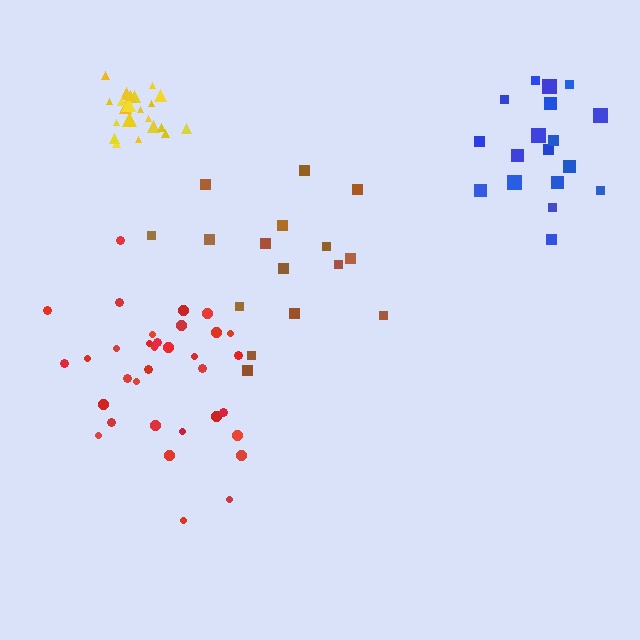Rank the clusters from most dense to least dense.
yellow, red, blue, brown.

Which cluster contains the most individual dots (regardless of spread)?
Red (34).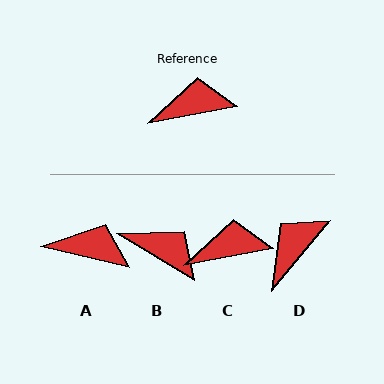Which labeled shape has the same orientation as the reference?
C.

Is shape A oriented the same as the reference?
No, it is off by about 24 degrees.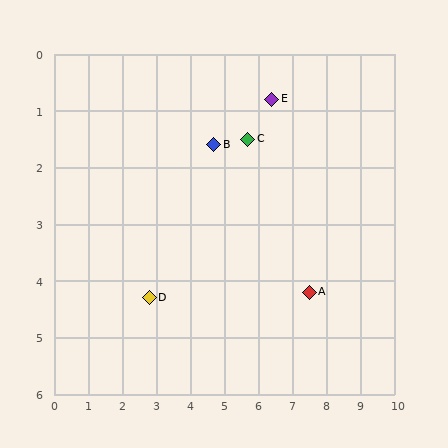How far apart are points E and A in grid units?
Points E and A are about 3.6 grid units apart.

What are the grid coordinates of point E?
Point E is at approximately (6.4, 0.8).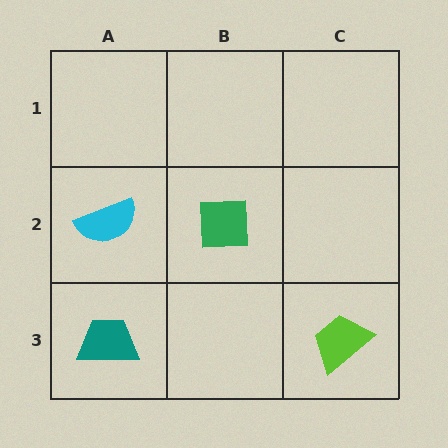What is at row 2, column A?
A cyan semicircle.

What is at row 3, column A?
A teal trapezoid.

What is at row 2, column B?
A green square.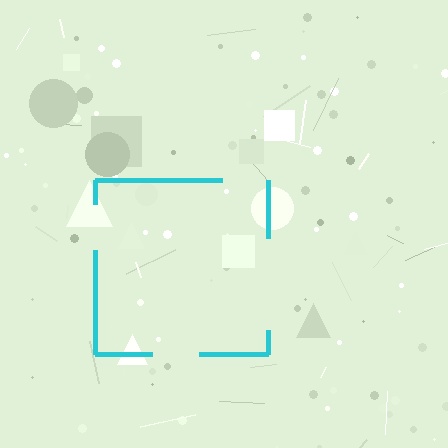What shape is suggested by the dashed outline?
The dashed outline suggests a square.